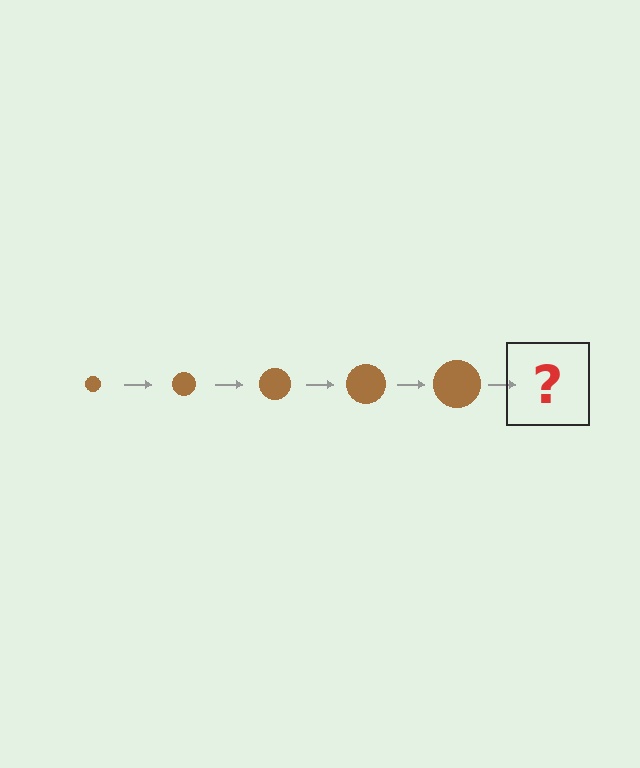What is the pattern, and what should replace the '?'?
The pattern is that the circle gets progressively larger each step. The '?' should be a brown circle, larger than the previous one.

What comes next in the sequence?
The next element should be a brown circle, larger than the previous one.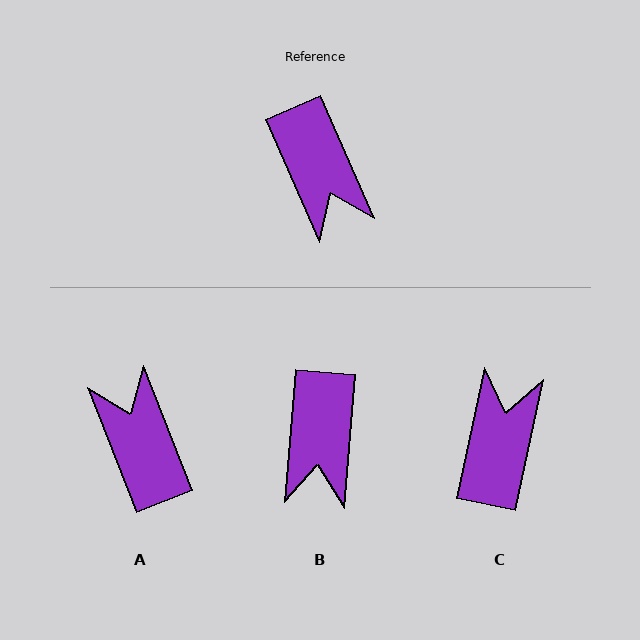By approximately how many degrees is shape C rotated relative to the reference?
Approximately 145 degrees counter-clockwise.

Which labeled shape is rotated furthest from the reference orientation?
A, about 178 degrees away.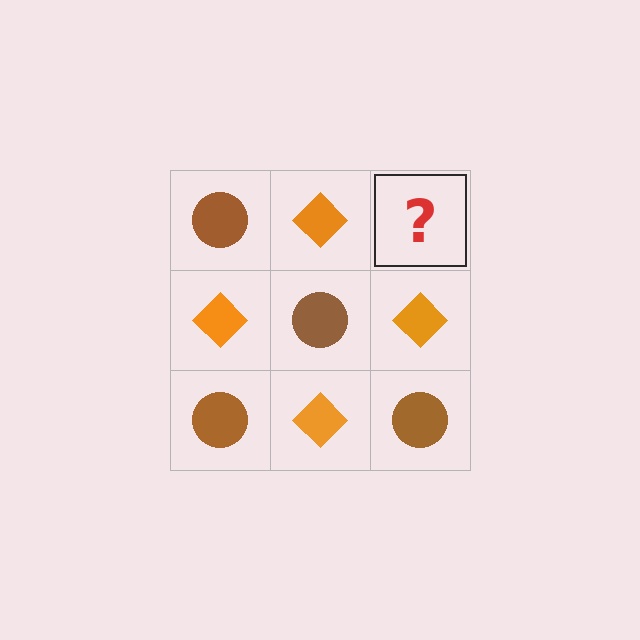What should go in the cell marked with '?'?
The missing cell should contain a brown circle.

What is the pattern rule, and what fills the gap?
The rule is that it alternates brown circle and orange diamond in a checkerboard pattern. The gap should be filled with a brown circle.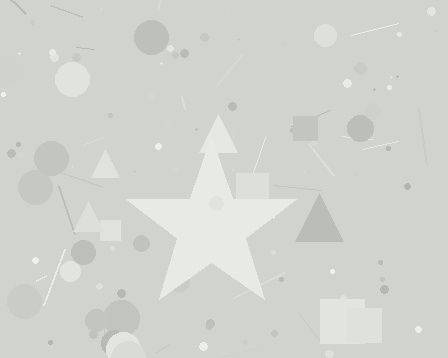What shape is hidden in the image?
A star is hidden in the image.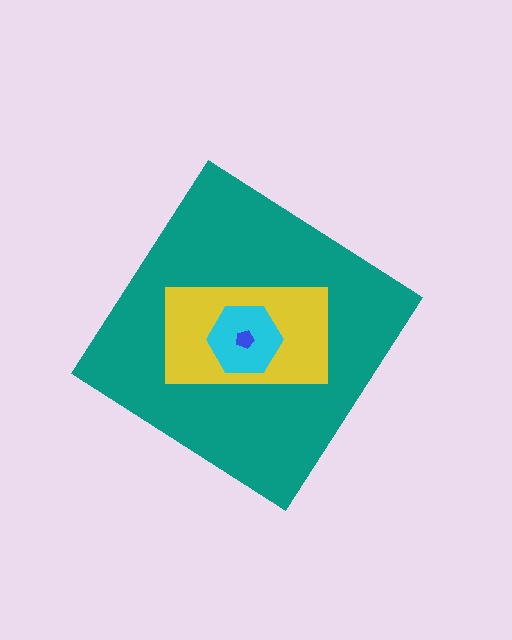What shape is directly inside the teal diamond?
The yellow rectangle.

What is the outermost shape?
The teal diamond.